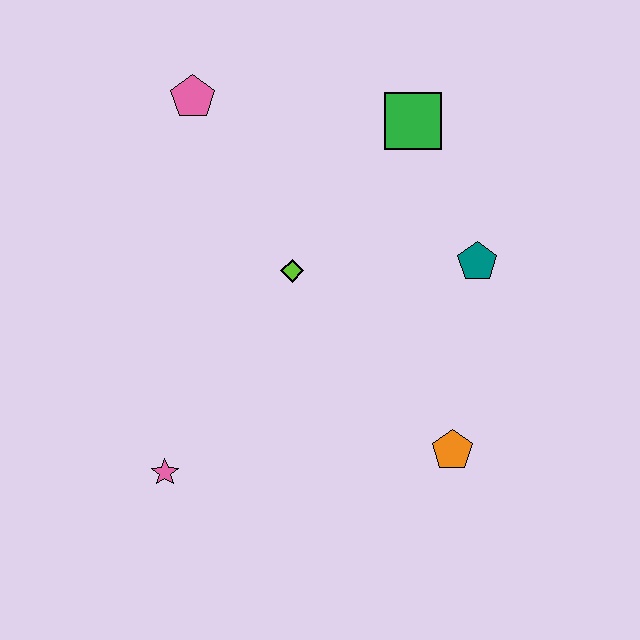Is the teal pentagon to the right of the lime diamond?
Yes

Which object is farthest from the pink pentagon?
The orange pentagon is farthest from the pink pentagon.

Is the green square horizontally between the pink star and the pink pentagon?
No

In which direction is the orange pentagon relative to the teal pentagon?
The orange pentagon is below the teal pentagon.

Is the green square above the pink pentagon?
No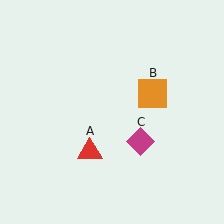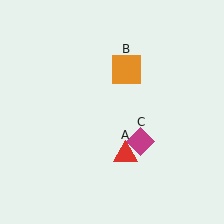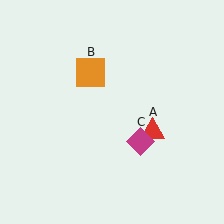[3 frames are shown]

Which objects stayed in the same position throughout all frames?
Magenta diamond (object C) remained stationary.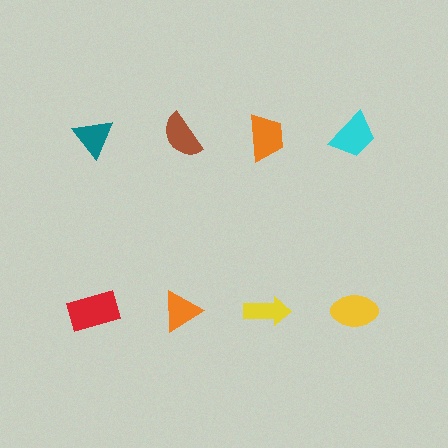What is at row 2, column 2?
An orange triangle.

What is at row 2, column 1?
A red rectangle.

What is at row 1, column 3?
An orange trapezoid.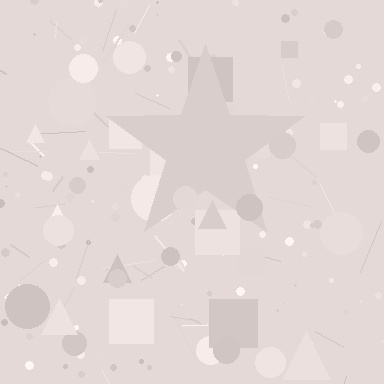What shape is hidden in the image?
A star is hidden in the image.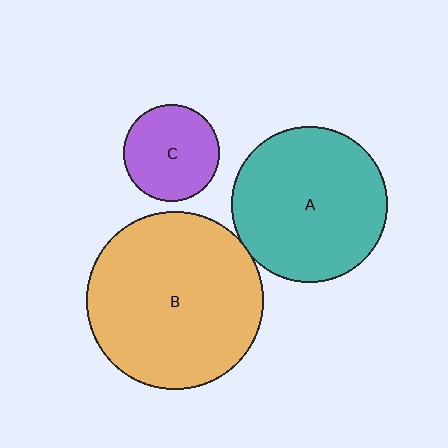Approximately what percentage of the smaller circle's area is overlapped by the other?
Approximately 5%.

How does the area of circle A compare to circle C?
Approximately 2.6 times.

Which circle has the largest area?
Circle B (orange).